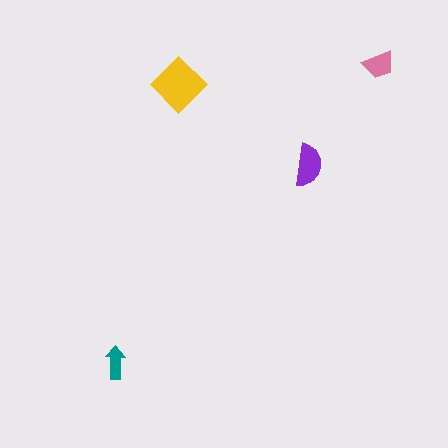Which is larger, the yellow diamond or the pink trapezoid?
The yellow diamond.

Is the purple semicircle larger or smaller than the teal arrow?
Larger.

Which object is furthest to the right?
The pink trapezoid is rightmost.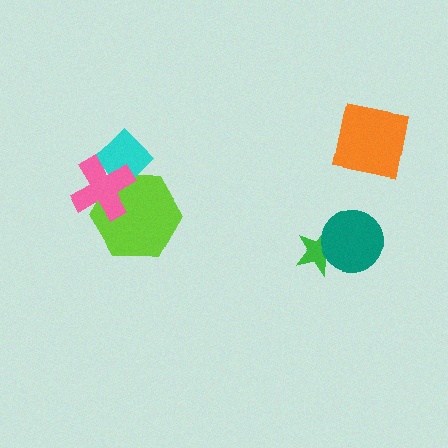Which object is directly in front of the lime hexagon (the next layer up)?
The cyan diamond is directly in front of the lime hexagon.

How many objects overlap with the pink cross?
2 objects overlap with the pink cross.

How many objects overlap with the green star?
1 object overlaps with the green star.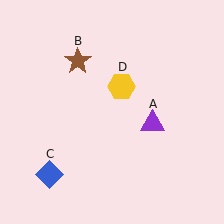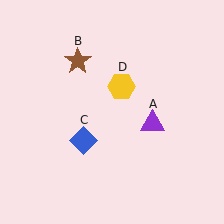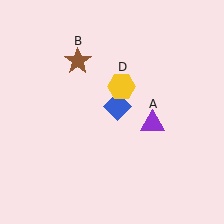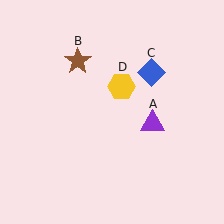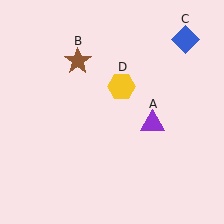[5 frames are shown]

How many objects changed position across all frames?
1 object changed position: blue diamond (object C).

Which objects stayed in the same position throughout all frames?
Purple triangle (object A) and brown star (object B) and yellow hexagon (object D) remained stationary.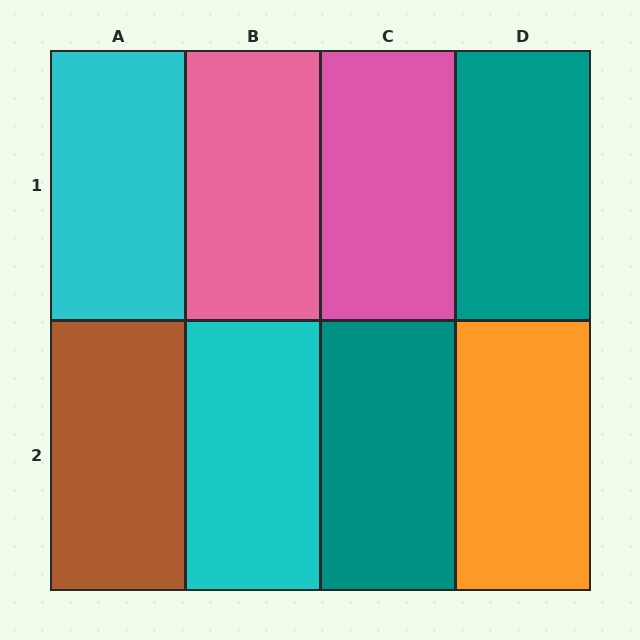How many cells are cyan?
2 cells are cyan.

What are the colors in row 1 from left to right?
Cyan, pink, pink, teal.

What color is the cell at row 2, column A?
Brown.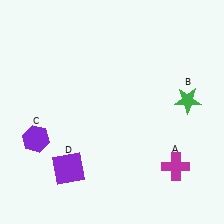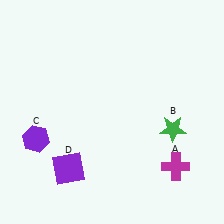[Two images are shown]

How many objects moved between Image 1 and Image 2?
1 object moved between the two images.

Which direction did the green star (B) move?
The green star (B) moved down.